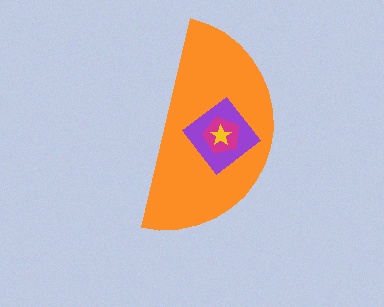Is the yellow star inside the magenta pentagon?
Yes.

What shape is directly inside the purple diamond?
The magenta pentagon.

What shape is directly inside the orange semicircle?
The purple diamond.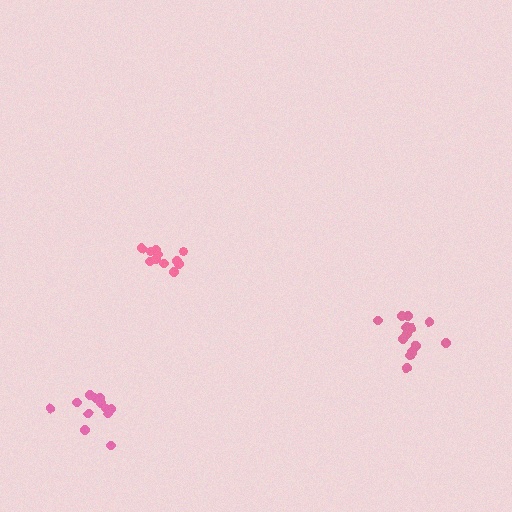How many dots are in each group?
Group 1: 13 dots, Group 2: 11 dots, Group 3: 13 dots (37 total).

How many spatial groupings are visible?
There are 3 spatial groupings.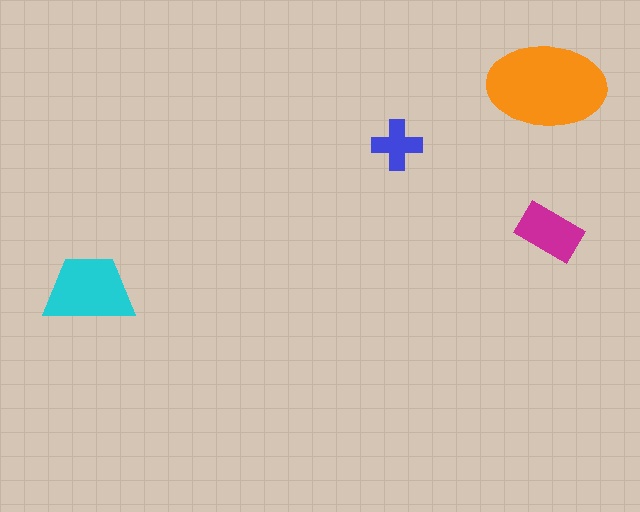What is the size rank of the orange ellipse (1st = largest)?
1st.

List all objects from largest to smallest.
The orange ellipse, the cyan trapezoid, the magenta rectangle, the blue cross.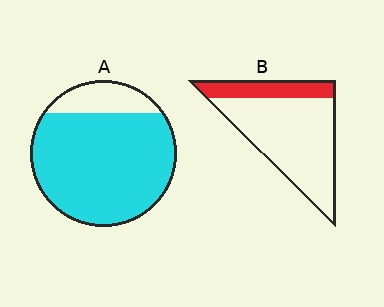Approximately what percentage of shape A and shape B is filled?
A is approximately 85% and B is approximately 25%.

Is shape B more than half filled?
No.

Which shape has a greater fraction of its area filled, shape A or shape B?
Shape A.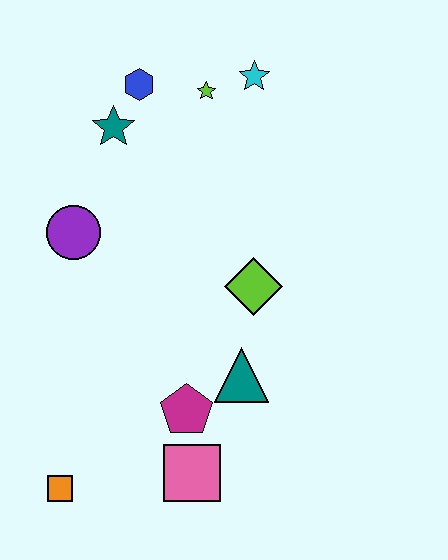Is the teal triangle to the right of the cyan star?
No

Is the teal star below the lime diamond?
No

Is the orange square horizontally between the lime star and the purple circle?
No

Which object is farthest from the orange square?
The cyan star is farthest from the orange square.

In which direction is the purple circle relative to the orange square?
The purple circle is above the orange square.